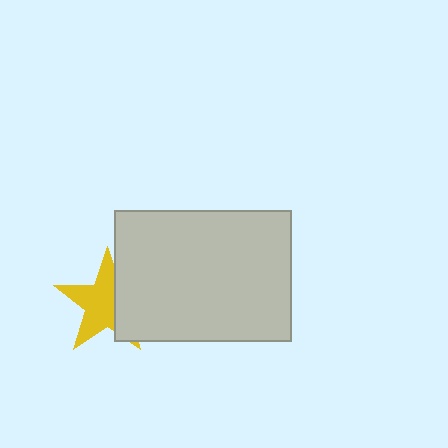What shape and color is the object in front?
The object in front is a light gray rectangle.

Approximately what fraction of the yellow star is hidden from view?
Roughly 37% of the yellow star is hidden behind the light gray rectangle.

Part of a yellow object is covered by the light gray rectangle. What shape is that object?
It is a star.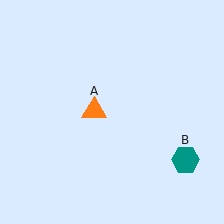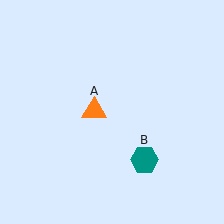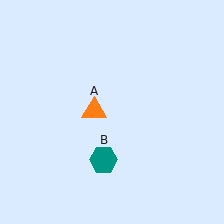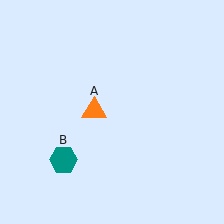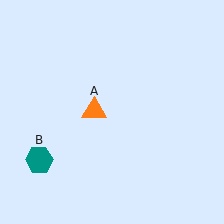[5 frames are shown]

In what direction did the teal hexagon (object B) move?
The teal hexagon (object B) moved left.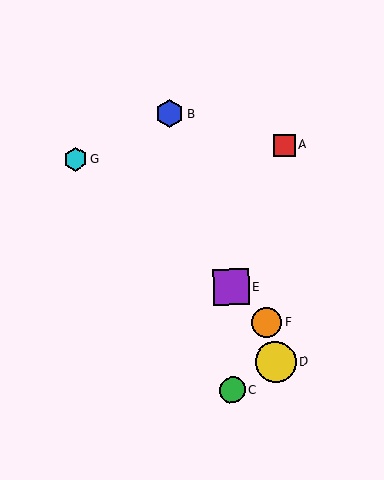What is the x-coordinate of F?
Object F is at x≈267.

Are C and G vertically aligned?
No, C is at x≈232 and G is at x≈75.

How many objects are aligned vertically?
2 objects (C, E) are aligned vertically.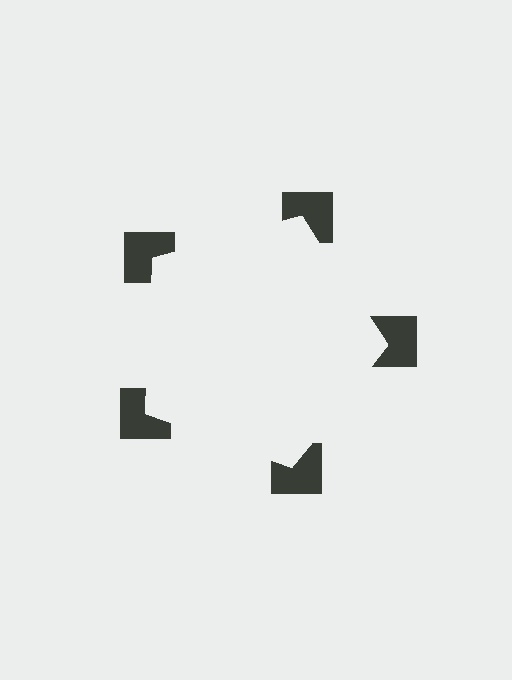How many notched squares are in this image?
There are 5 — one at each vertex of the illusory pentagon.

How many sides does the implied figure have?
5 sides.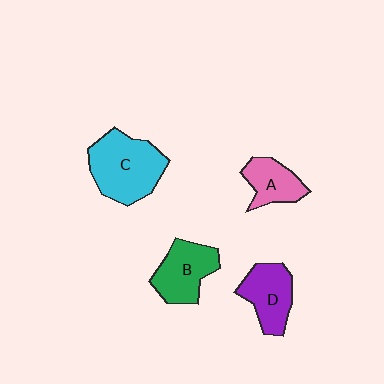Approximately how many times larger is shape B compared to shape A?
Approximately 1.3 times.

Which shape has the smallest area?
Shape A (pink).